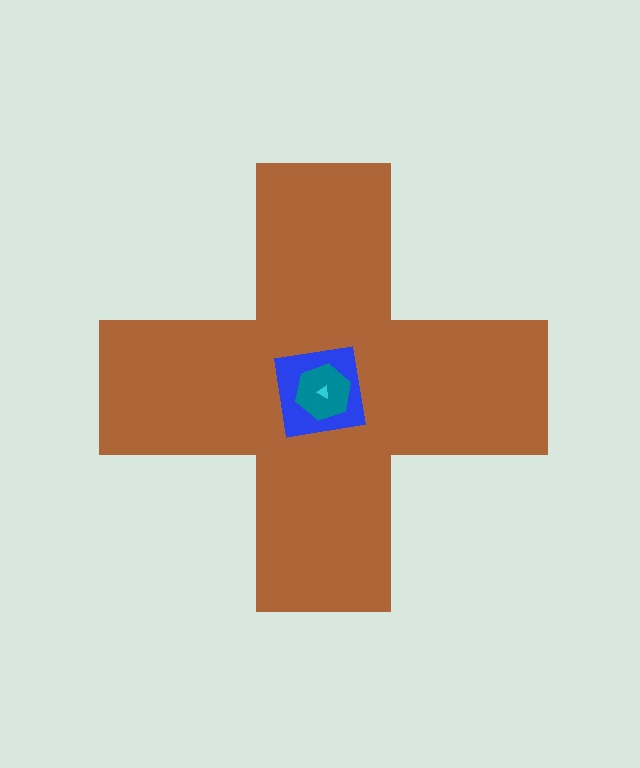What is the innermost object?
The cyan triangle.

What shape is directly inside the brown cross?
The blue square.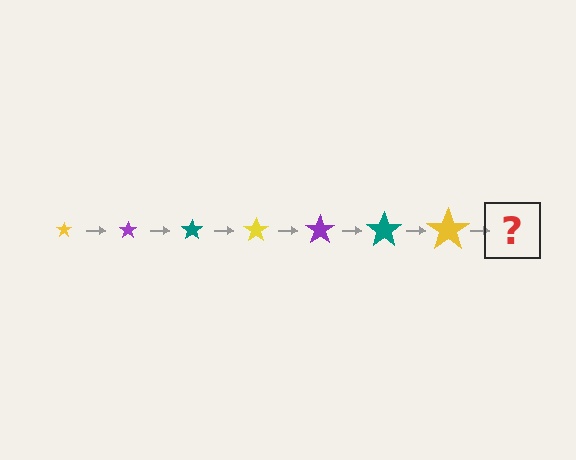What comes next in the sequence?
The next element should be a purple star, larger than the previous one.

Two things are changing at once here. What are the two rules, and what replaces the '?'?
The two rules are that the star grows larger each step and the color cycles through yellow, purple, and teal. The '?' should be a purple star, larger than the previous one.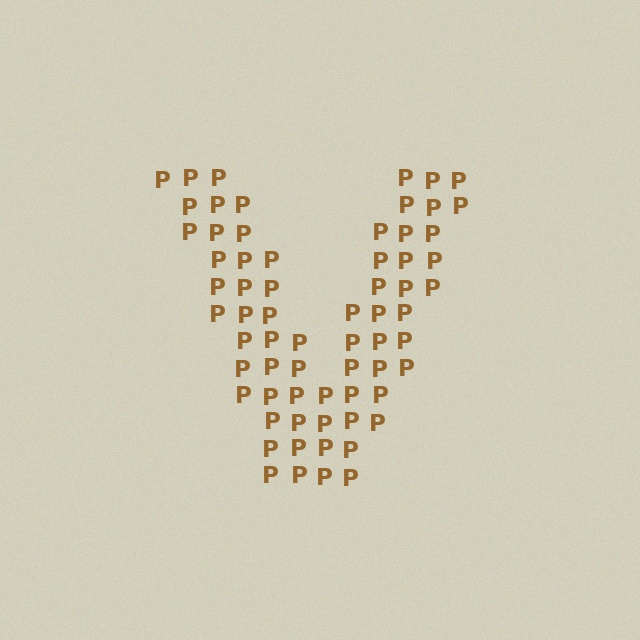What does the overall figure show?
The overall figure shows the letter V.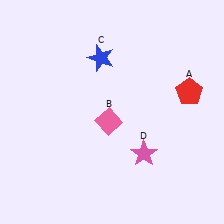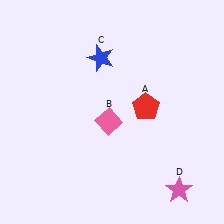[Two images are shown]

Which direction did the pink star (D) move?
The pink star (D) moved down.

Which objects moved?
The objects that moved are: the red pentagon (A), the pink star (D).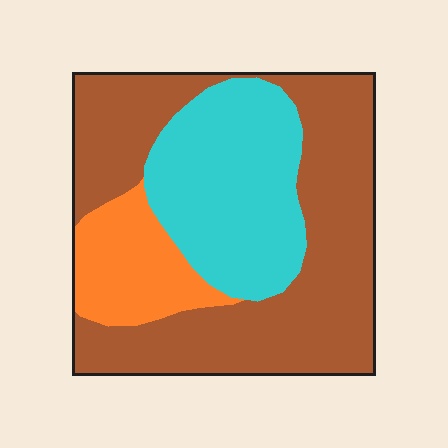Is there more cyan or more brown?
Brown.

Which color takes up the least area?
Orange, at roughly 15%.